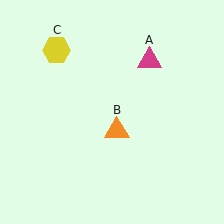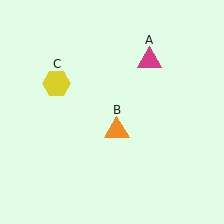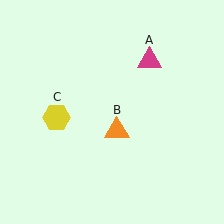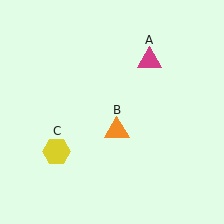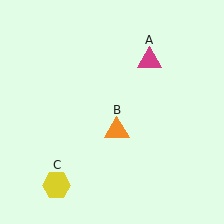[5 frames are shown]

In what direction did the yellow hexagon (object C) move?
The yellow hexagon (object C) moved down.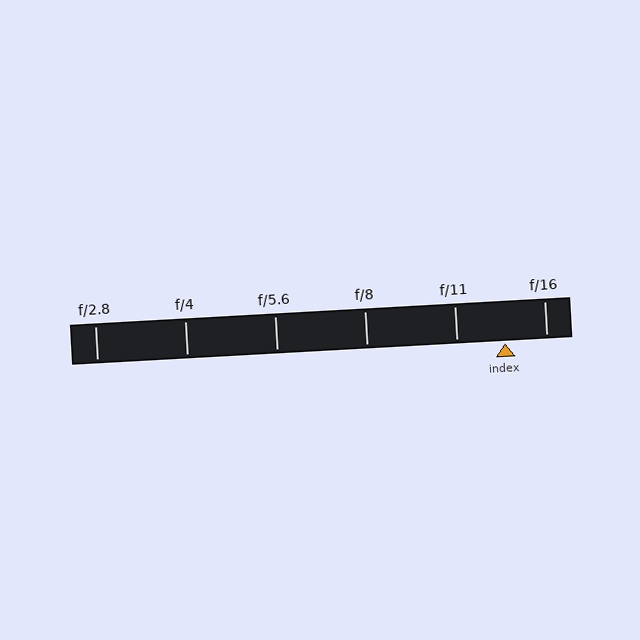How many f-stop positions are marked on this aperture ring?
There are 6 f-stop positions marked.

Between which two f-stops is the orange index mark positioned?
The index mark is between f/11 and f/16.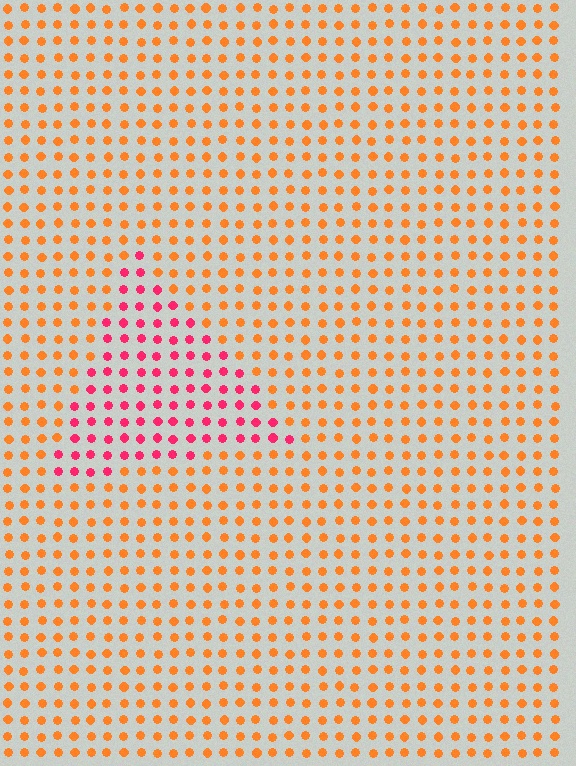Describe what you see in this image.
The image is filled with small orange elements in a uniform arrangement. A triangle-shaped region is visible where the elements are tinted to a slightly different hue, forming a subtle color boundary.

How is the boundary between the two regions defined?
The boundary is defined purely by a slight shift in hue (about 45 degrees). Spacing, size, and orientation are identical on both sides.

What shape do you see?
I see a triangle.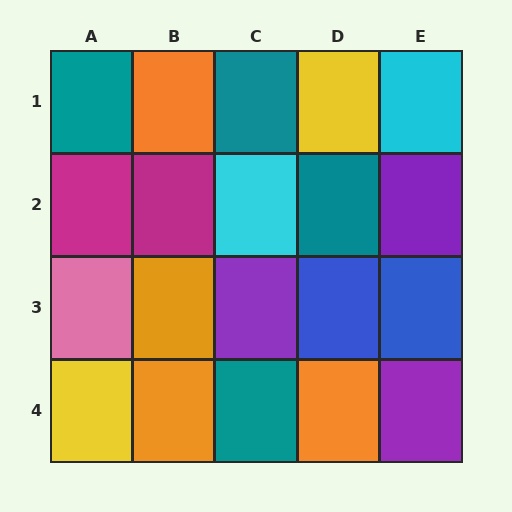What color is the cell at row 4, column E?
Purple.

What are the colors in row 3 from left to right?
Pink, orange, purple, blue, blue.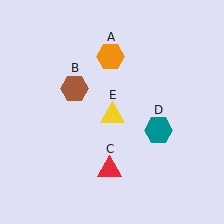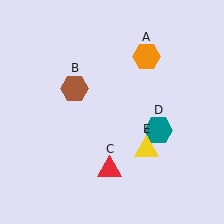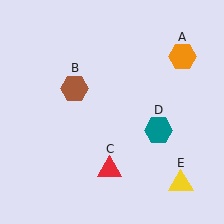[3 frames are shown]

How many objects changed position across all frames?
2 objects changed position: orange hexagon (object A), yellow triangle (object E).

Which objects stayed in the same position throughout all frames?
Brown hexagon (object B) and red triangle (object C) and teal hexagon (object D) remained stationary.